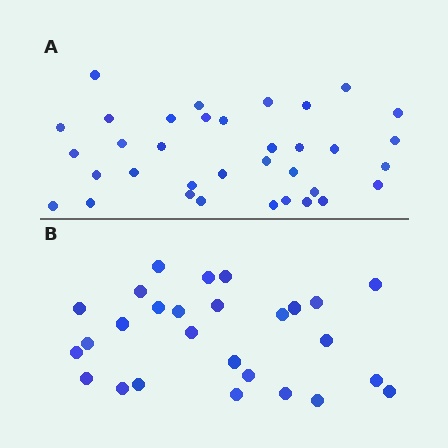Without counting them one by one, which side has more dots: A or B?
Region A (the top region) has more dots.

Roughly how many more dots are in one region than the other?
Region A has roughly 8 or so more dots than region B.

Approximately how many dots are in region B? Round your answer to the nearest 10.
About 30 dots. (The exact count is 27, which rounds to 30.)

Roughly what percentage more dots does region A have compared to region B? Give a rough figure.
About 30% more.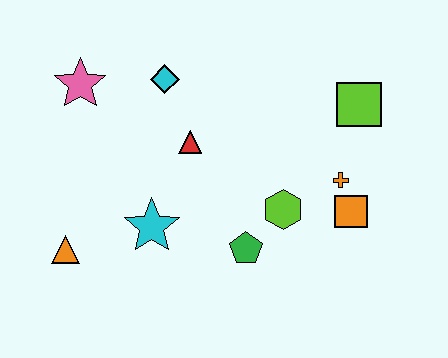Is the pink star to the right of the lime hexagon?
No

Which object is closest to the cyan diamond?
The red triangle is closest to the cyan diamond.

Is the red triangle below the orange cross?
No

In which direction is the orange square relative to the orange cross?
The orange square is below the orange cross.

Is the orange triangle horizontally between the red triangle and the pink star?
No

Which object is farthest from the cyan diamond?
The orange square is farthest from the cyan diamond.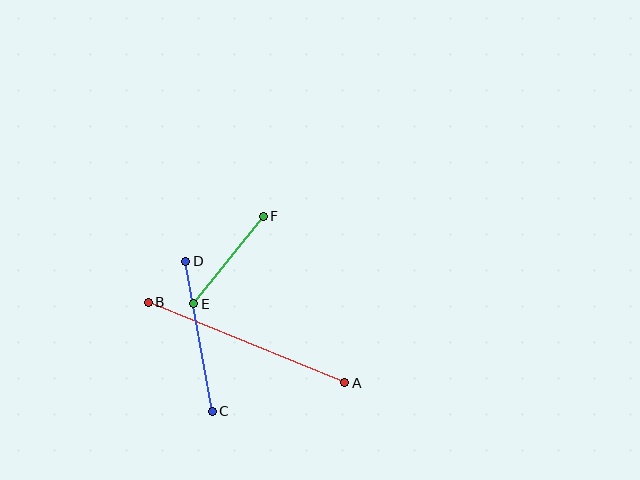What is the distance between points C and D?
The distance is approximately 153 pixels.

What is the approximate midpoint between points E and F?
The midpoint is at approximately (228, 260) pixels.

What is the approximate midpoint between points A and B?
The midpoint is at approximately (246, 343) pixels.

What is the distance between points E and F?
The distance is approximately 111 pixels.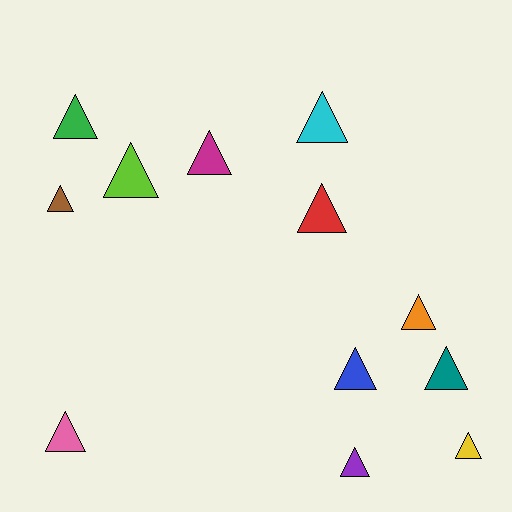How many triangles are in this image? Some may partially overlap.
There are 12 triangles.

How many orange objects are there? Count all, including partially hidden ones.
There is 1 orange object.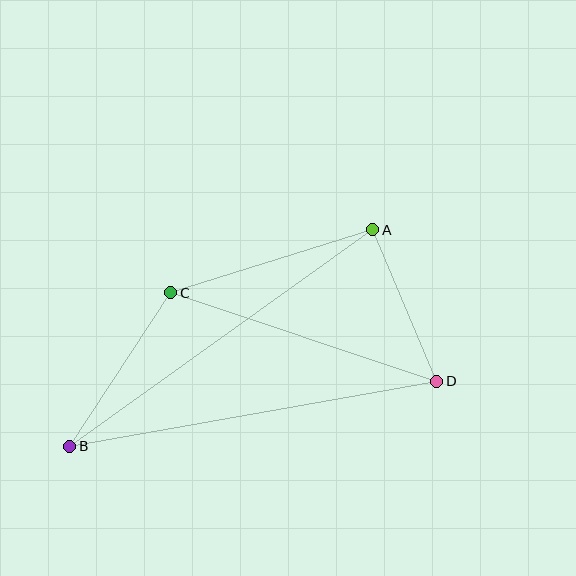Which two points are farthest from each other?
Points A and B are farthest from each other.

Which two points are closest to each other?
Points A and D are closest to each other.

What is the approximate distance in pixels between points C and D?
The distance between C and D is approximately 280 pixels.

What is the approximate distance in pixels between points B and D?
The distance between B and D is approximately 373 pixels.